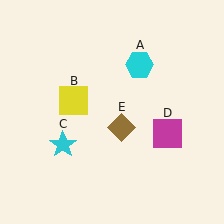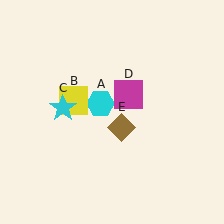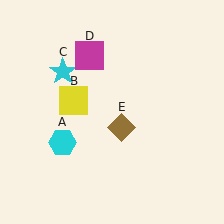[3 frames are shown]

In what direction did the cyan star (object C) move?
The cyan star (object C) moved up.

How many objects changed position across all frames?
3 objects changed position: cyan hexagon (object A), cyan star (object C), magenta square (object D).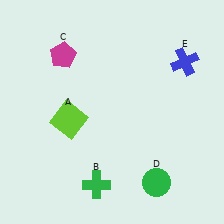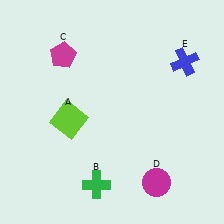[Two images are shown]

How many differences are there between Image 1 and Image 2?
There is 1 difference between the two images.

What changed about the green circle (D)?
In Image 1, D is green. In Image 2, it changed to magenta.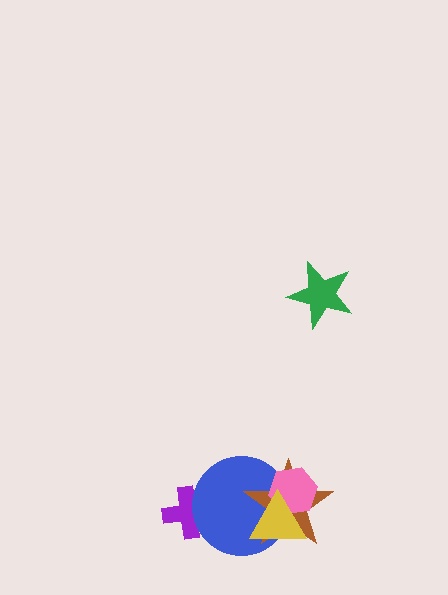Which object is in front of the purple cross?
The blue circle is in front of the purple cross.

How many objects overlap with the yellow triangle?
3 objects overlap with the yellow triangle.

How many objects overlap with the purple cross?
1 object overlaps with the purple cross.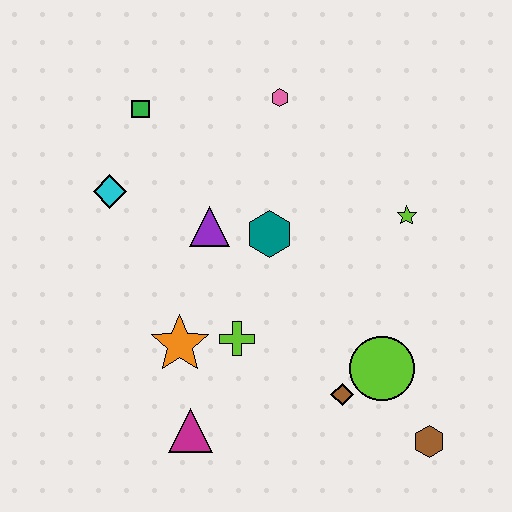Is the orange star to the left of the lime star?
Yes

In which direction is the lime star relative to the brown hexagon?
The lime star is above the brown hexagon.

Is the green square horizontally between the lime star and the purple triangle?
No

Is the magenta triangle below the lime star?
Yes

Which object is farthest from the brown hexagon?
The green square is farthest from the brown hexagon.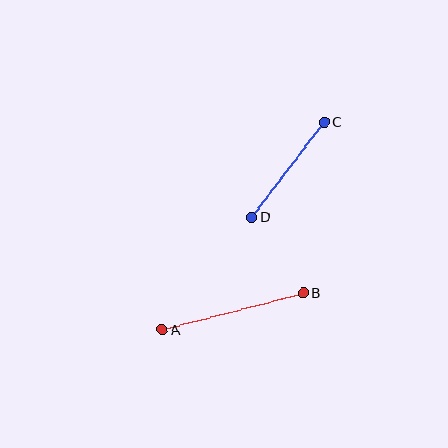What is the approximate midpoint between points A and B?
The midpoint is at approximately (233, 311) pixels.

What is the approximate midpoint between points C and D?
The midpoint is at approximately (288, 170) pixels.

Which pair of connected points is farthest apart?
Points A and B are farthest apart.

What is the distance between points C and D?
The distance is approximately 120 pixels.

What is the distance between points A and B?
The distance is approximately 146 pixels.